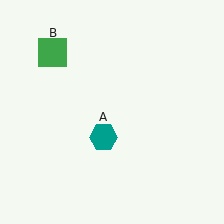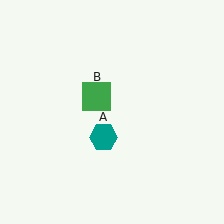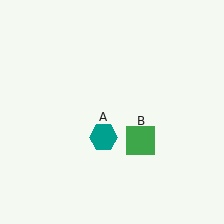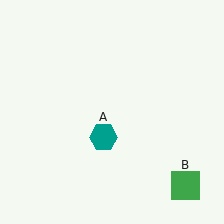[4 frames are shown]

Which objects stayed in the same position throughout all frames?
Teal hexagon (object A) remained stationary.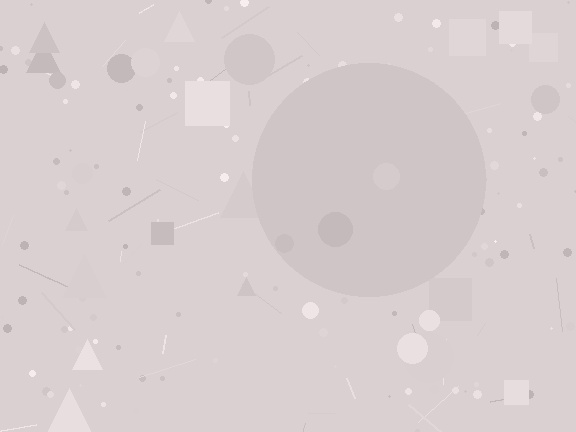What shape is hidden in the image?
A circle is hidden in the image.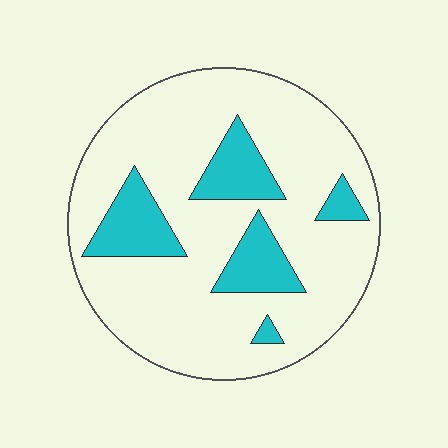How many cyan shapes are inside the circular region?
5.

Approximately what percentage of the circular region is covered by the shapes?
Approximately 20%.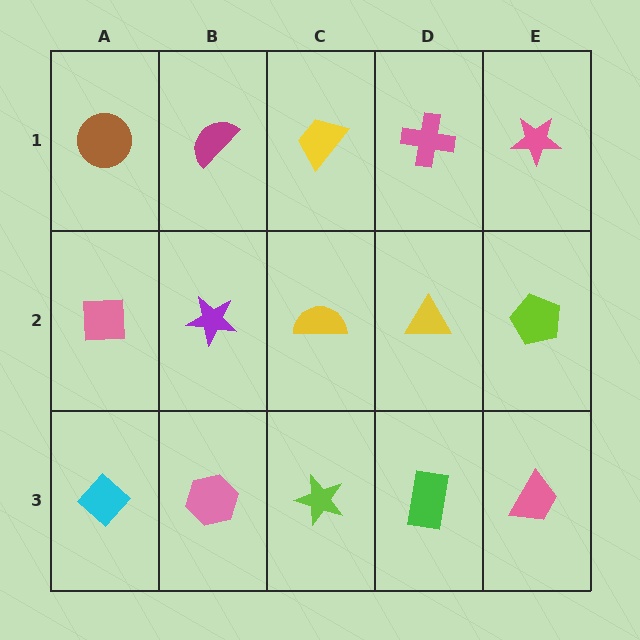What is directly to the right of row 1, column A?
A magenta semicircle.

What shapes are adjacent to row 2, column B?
A magenta semicircle (row 1, column B), a pink hexagon (row 3, column B), a pink square (row 2, column A), a yellow semicircle (row 2, column C).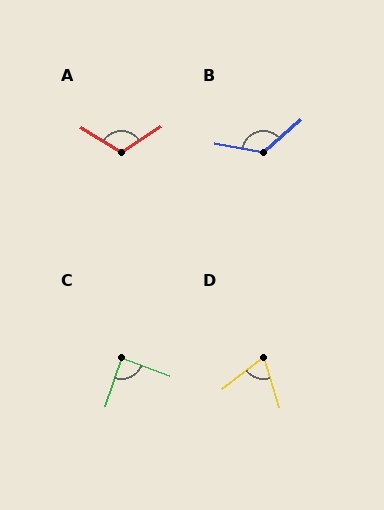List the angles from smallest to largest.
D (69°), C (88°), A (115°), B (128°).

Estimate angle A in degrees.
Approximately 115 degrees.